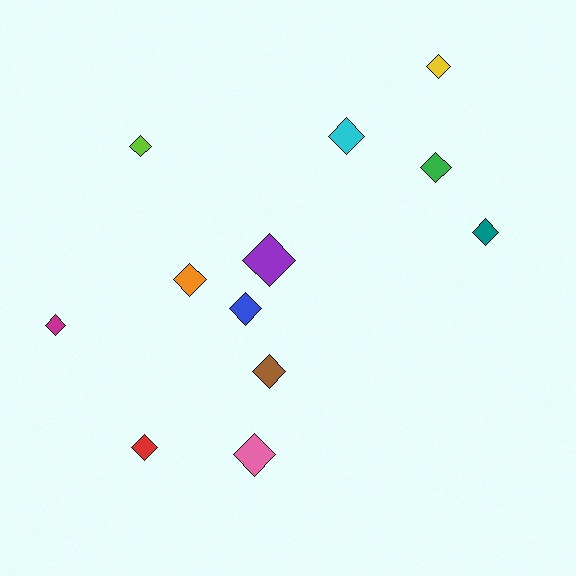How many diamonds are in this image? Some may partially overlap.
There are 12 diamonds.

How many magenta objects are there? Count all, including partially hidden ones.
There is 1 magenta object.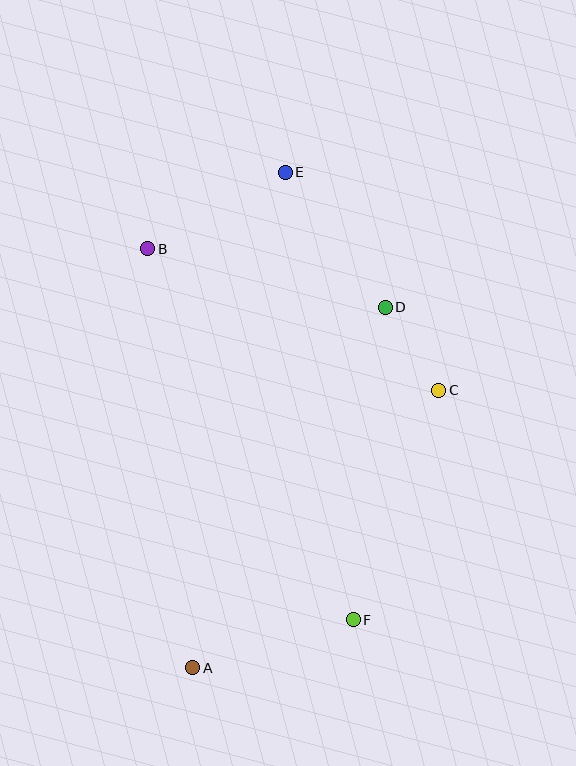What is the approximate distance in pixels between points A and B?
The distance between A and B is approximately 421 pixels.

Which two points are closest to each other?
Points C and D are closest to each other.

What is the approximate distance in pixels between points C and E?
The distance between C and E is approximately 266 pixels.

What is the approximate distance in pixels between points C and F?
The distance between C and F is approximately 245 pixels.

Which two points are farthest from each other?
Points A and E are farthest from each other.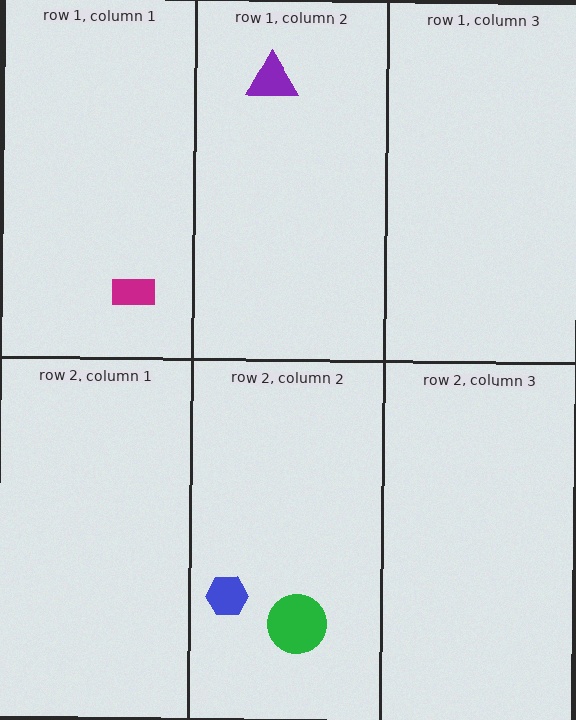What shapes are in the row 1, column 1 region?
The magenta rectangle.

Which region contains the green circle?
The row 2, column 2 region.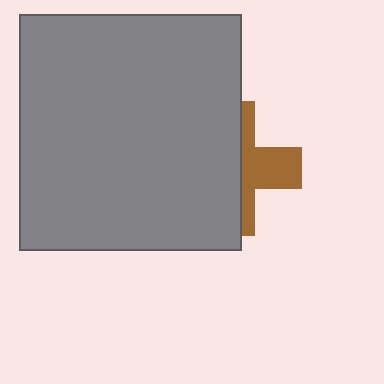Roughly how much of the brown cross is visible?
A small part of it is visible (roughly 40%).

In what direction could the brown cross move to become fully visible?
The brown cross could move right. That would shift it out from behind the gray rectangle entirely.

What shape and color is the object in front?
The object in front is a gray rectangle.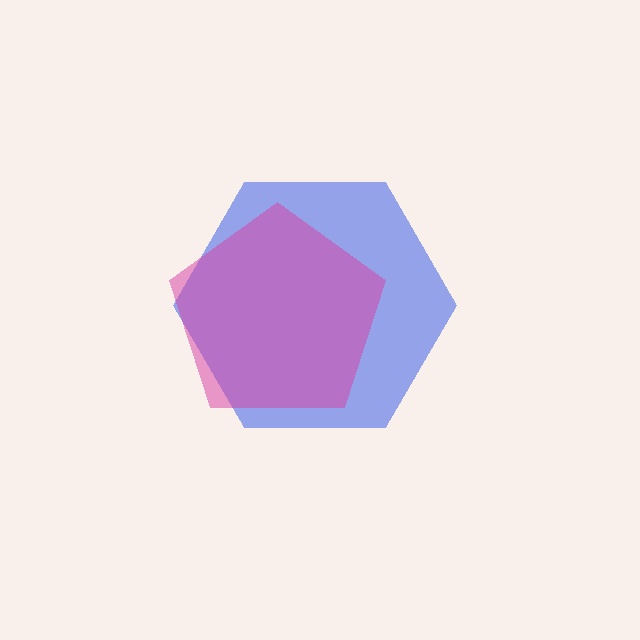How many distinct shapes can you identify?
There are 2 distinct shapes: a blue hexagon, a magenta pentagon.